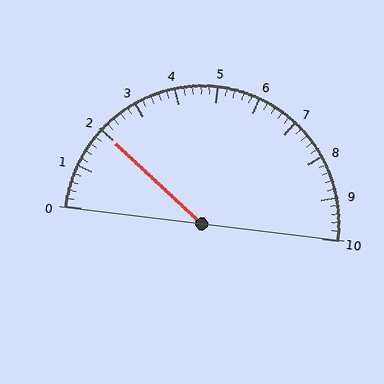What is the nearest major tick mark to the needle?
The nearest major tick mark is 2.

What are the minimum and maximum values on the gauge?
The gauge ranges from 0 to 10.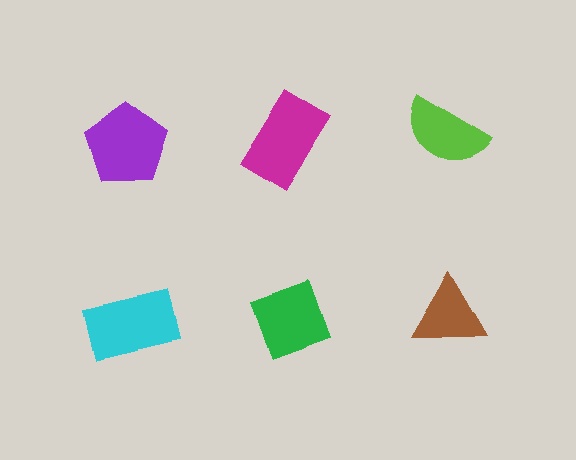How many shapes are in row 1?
3 shapes.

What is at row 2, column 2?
A green diamond.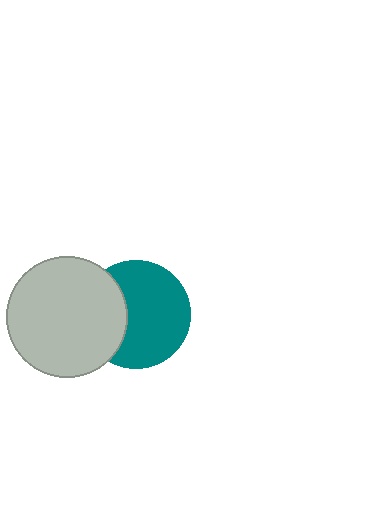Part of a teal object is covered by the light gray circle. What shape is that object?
It is a circle.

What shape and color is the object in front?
The object in front is a light gray circle.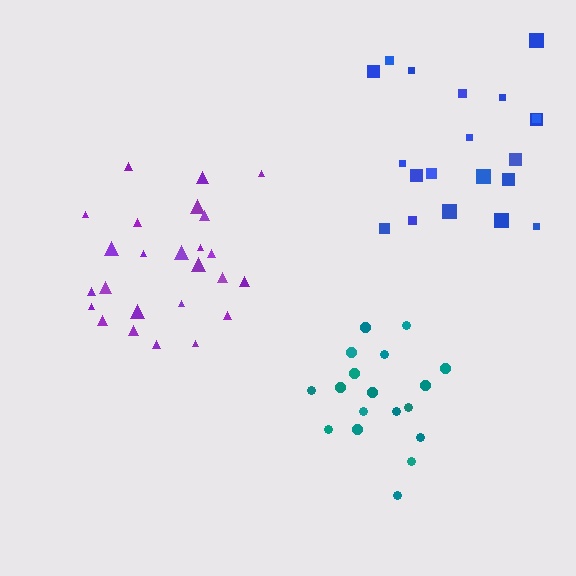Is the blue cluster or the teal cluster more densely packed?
Teal.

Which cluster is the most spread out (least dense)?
Blue.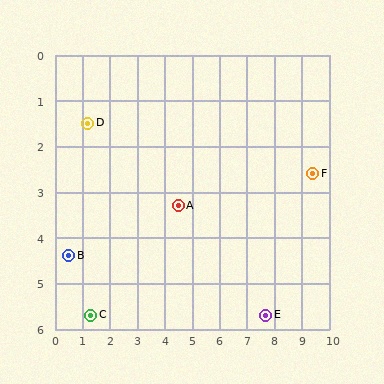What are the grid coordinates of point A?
Point A is at approximately (4.5, 3.3).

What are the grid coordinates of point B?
Point B is at approximately (0.5, 4.4).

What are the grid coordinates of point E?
Point E is at approximately (7.7, 5.7).